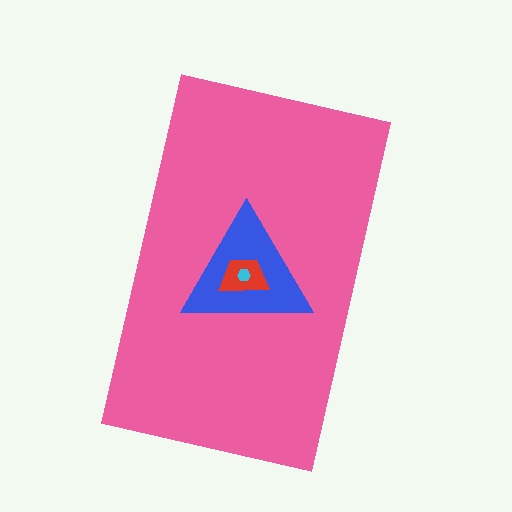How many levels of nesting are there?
4.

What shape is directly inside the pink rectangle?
The blue triangle.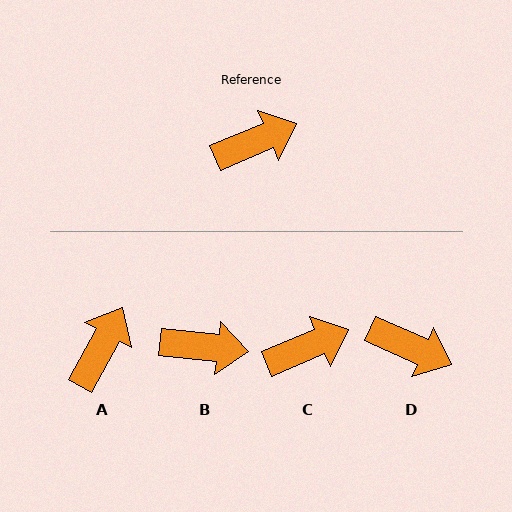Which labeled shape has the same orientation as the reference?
C.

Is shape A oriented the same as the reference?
No, it is off by about 39 degrees.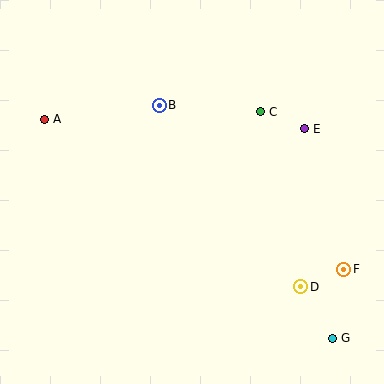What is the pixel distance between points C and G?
The distance between C and G is 238 pixels.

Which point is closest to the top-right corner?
Point E is closest to the top-right corner.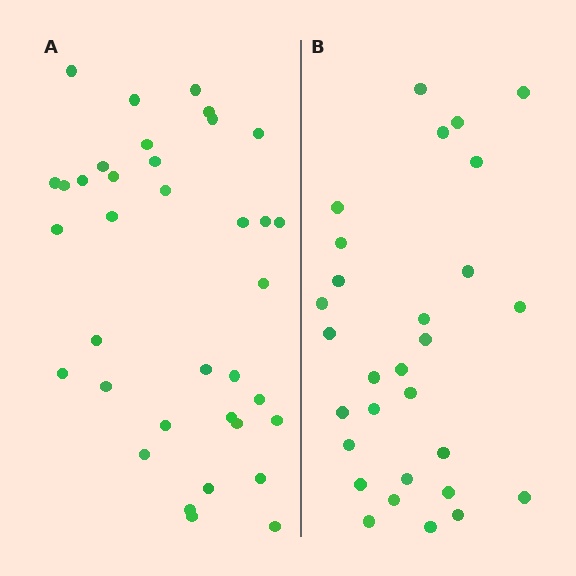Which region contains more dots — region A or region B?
Region A (the left region) has more dots.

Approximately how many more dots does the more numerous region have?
Region A has roughly 8 or so more dots than region B.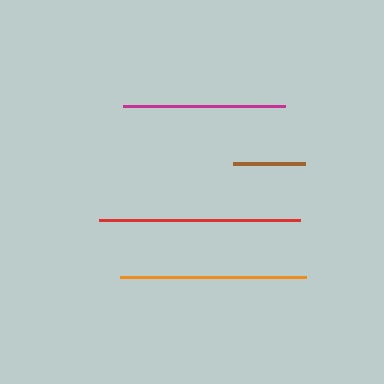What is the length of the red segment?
The red segment is approximately 201 pixels long.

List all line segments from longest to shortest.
From longest to shortest: red, orange, magenta, brown.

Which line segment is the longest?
The red line is the longest at approximately 201 pixels.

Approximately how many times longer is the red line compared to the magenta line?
The red line is approximately 1.2 times the length of the magenta line.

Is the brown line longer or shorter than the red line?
The red line is longer than the brown line.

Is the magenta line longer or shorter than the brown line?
The magenta line is longer than the brown line.